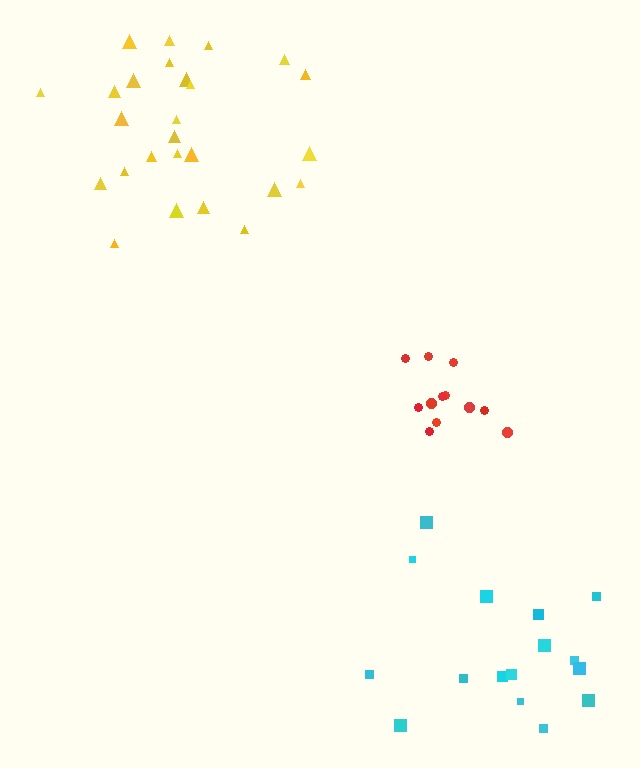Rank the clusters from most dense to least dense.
red, yellow, cyan.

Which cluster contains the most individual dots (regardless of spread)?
Yellow (26).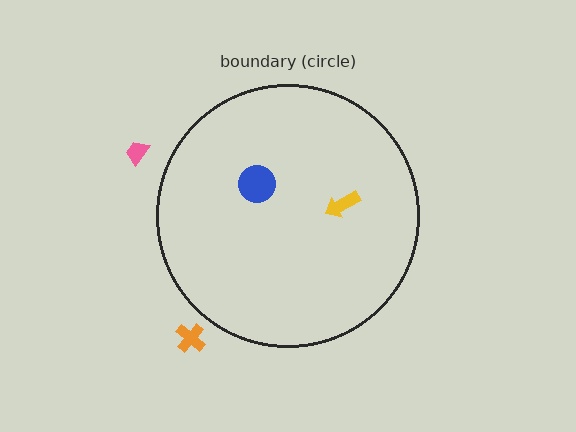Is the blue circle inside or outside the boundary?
Inside.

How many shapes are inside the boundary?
2 inside, 2 outside.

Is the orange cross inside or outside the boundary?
Outside.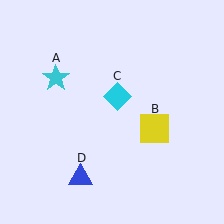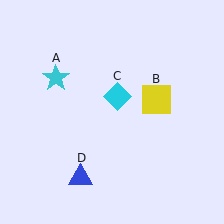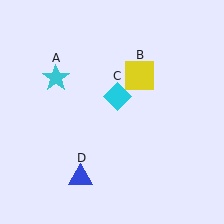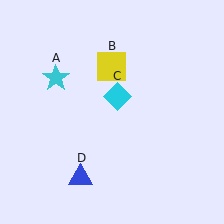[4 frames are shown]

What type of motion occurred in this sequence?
The yellow square (object B) rotated counterclockwise around the center of the scene.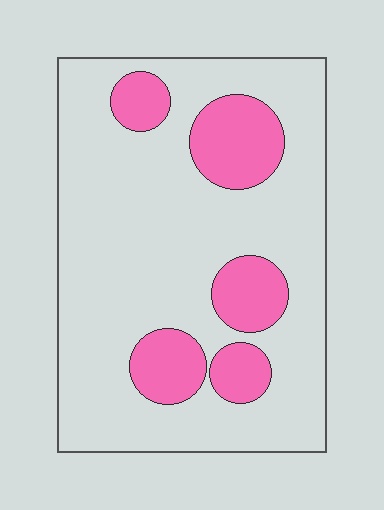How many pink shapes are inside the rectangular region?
5.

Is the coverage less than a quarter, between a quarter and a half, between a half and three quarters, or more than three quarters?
Less than a quarter.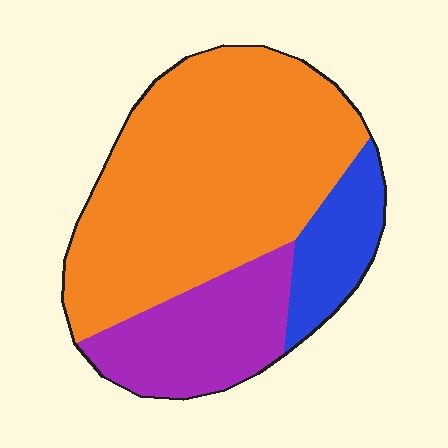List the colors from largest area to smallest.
From largest to smallest: orange, purple, blue.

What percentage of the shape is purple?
Purple covers around 25% of the shape.